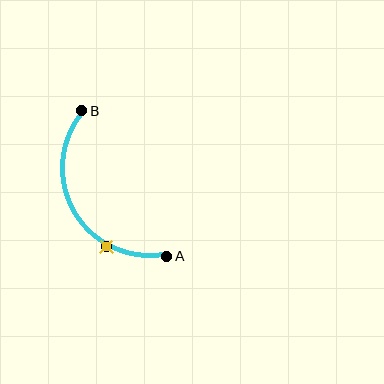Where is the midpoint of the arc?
The arc midpoint is the point on the curve farthest from the straight line joining A and B. It sits to the left of that line.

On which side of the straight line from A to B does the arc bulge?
The arc bulges to the left of the straight line connecting A and B.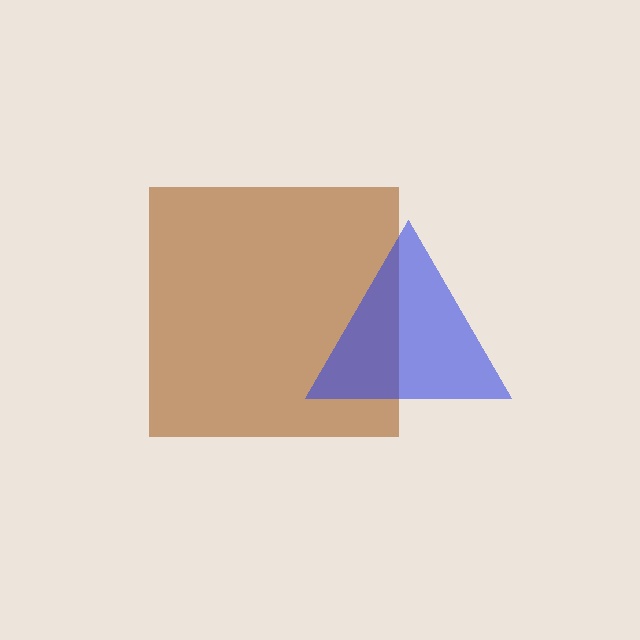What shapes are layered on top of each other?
The layered shapes are: a brown square, a blue triangle.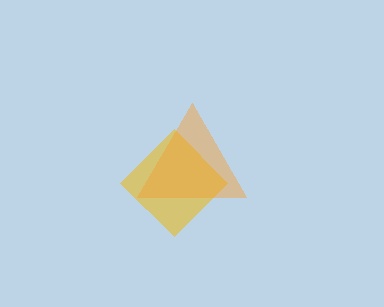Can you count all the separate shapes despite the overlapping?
Yes, there are 2 separate shapes.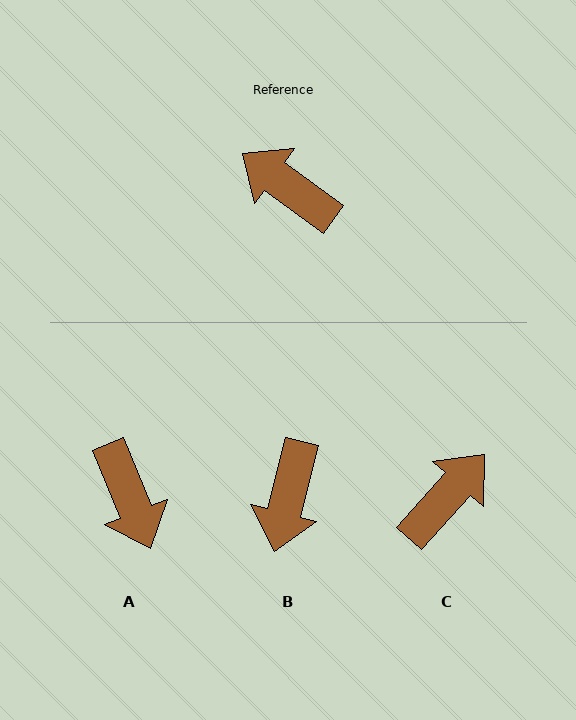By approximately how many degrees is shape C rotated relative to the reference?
Approximately 96 degrees clockwise.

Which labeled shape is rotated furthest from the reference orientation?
A, about 148 degrees away.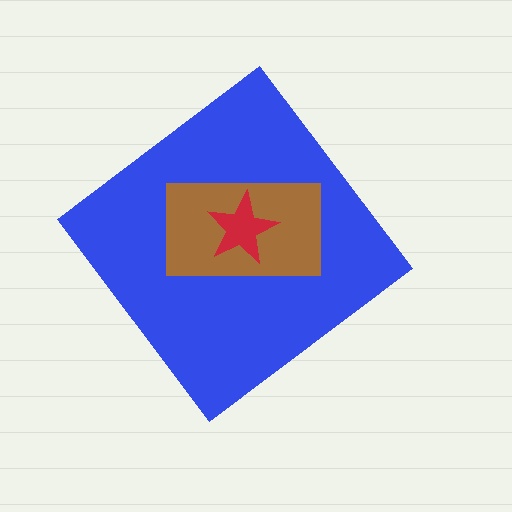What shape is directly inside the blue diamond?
The brown rectangle.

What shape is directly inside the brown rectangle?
The red star.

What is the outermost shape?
The blue diamond.